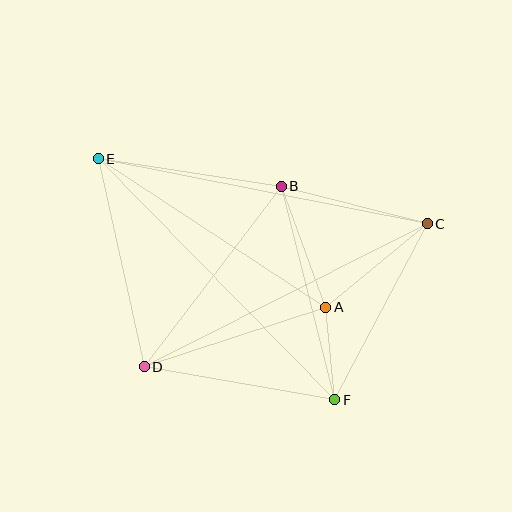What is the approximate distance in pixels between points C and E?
The distance between C and E is approximately 335 pixels.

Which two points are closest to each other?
Points A and F are closest to each other.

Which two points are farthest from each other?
Points E and F are farthest from each other.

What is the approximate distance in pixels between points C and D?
The distance between C and D is approximately 317 pixels.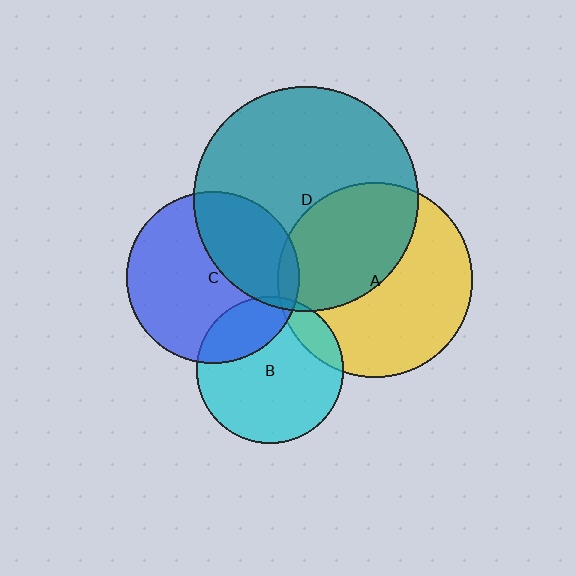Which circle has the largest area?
Circle D (teal).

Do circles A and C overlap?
Yes.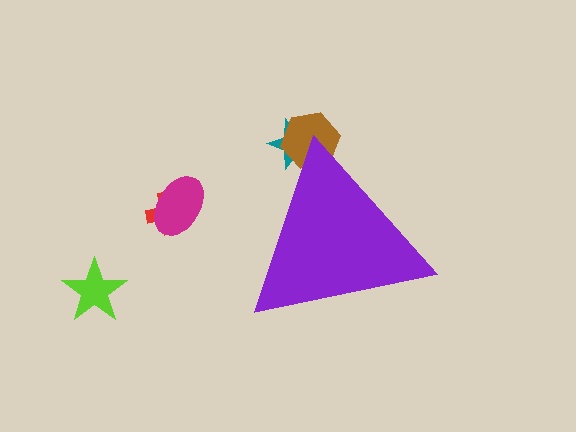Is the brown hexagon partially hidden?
Yes, the brown hexagon is partially hidden behind the purple triangle.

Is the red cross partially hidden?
No, the red cross is fully visible.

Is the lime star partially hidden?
No, the lime star is fully visible.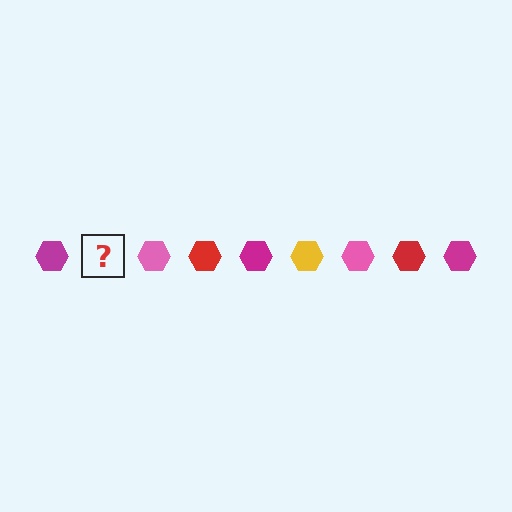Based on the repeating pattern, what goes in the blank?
The blank should be a yellow hexagon.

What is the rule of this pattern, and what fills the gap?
The rule is that the pattern cycles through magenta, yellow, pink, red hexagons. The gap should be filled with a yellow hexagon.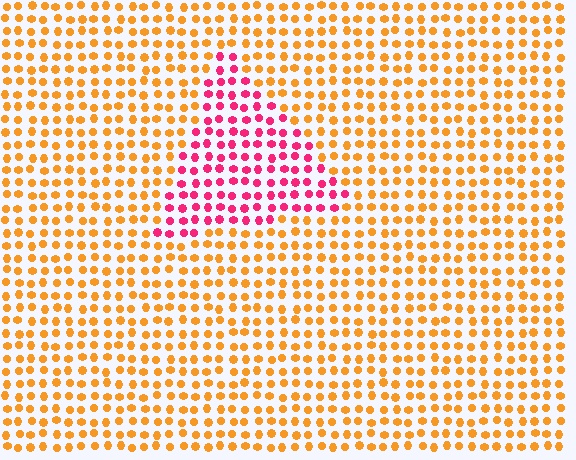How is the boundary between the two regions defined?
The boundary is defined purely by a slight shift in hue (about 58 degrees). Spacing, size, and orientation are identical on both sides.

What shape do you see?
I see a triangle.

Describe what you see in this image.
The image is filled with small orange elements in a uniform arrangement. A triangle-shaped region is visible where the elements are tinted to a slightly different hue, forming a subtle color boundary.